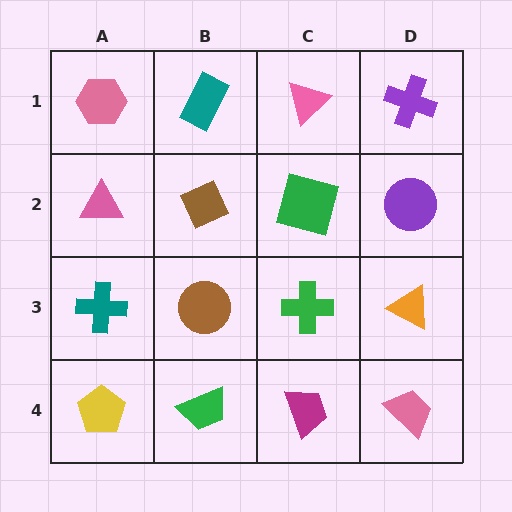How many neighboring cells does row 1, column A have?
2.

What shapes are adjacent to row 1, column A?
A pink triangle (row 2, column A), a teal rectangle (row 1, column B).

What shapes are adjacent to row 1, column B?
A brown diamond (row 2, column B), a pink hexagon (row 1, column A), a pink triangle (row 1, column C).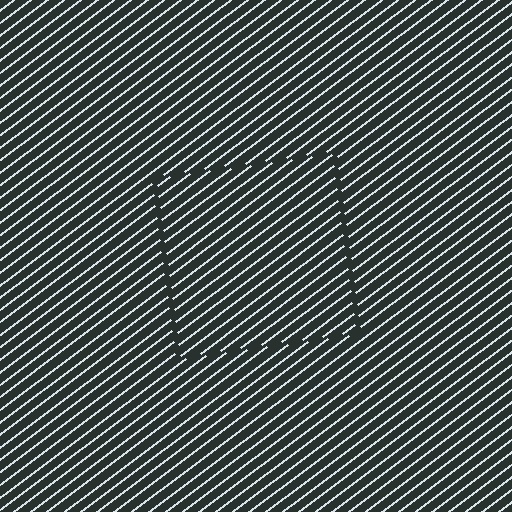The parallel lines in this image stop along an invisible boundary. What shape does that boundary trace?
An illusory square. The interior of the shape contains the same grating, shifted by half a period — the contour is defined by the phase discontinuity where line-ends from the inner and outer gratings abut.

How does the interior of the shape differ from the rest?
The interior of the shape contains the same grating, shifted by half a period — the contour is defined by the phase discontinuity where line-ends from the inner and outer gratings abut.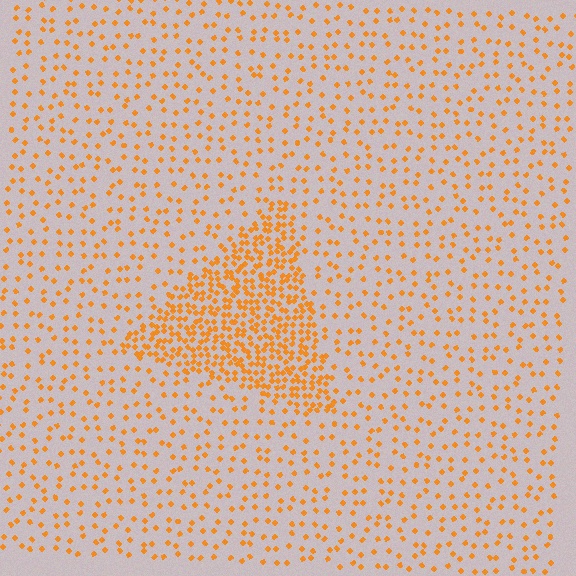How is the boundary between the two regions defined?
The boundary is defined by a change in element density (approximately 3.0x ratio). All elements are the same color, size, and shape.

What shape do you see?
I see a triangle.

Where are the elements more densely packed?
The elements are more densely packed inside the triangle boundary.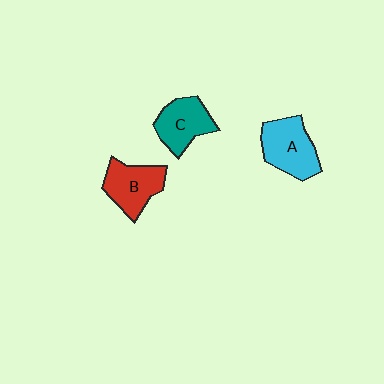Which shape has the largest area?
Shape A (cyan).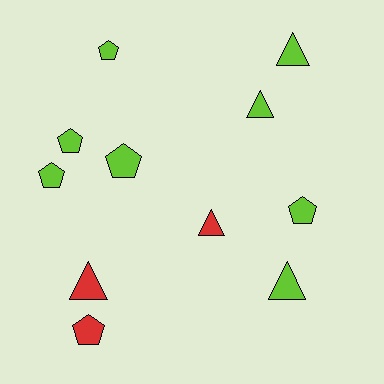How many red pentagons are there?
There is 1 red pentagon.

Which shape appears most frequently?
Pentagon, with 6 objects.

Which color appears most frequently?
Lime, with 8 objects.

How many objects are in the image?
There are 11 objects.